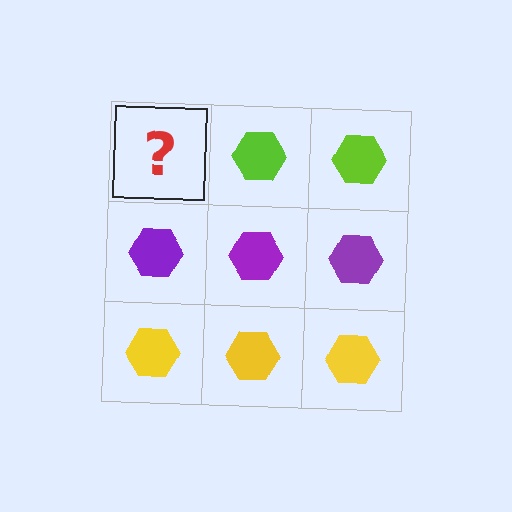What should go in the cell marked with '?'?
The missing cell should contain a lime hexagon.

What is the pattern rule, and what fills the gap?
The rule is that each row has a consistent color. The gap should be filled with a lime hexagon.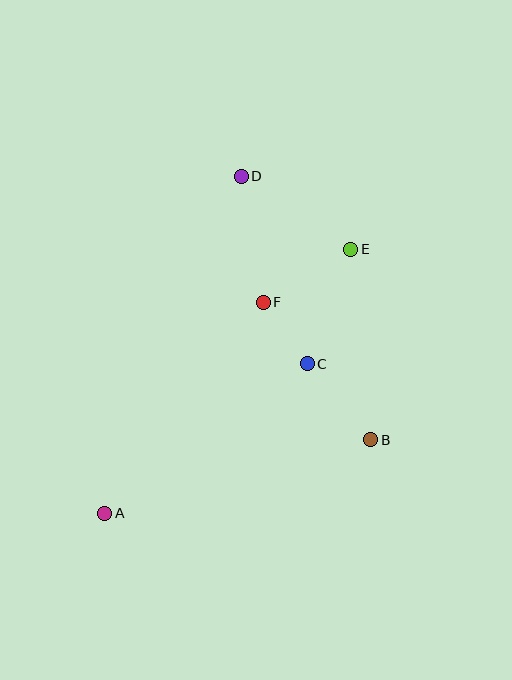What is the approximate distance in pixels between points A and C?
The distance between A and C is approximately 252 pixels.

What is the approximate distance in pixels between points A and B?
The distance between A and B is approximately 276 pixels.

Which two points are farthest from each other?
Points A and D are farthest from each other.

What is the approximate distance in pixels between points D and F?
The distance between D and F is approximately 128 pixels.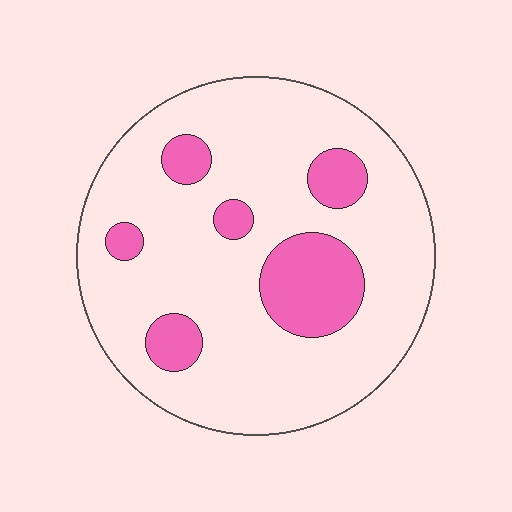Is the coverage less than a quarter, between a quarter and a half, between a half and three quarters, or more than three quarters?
Less than a quarter.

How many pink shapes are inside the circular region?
6.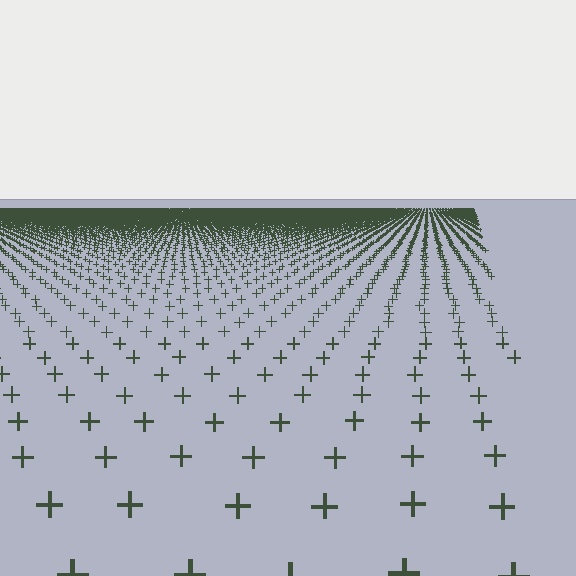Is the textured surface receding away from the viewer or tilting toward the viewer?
The surface is receding away from the viewer. Texture elements get smaller and denser toward the top.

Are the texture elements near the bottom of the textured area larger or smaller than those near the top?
Larger. Near the bottom, elements are closer to the viewer and appear at a bigger on-screen size.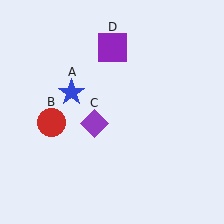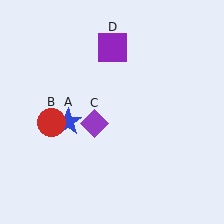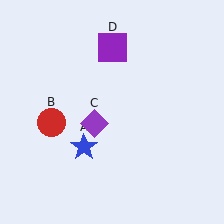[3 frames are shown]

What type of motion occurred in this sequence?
The blue star (object A) rotated counterclockwise around the center of the scene.